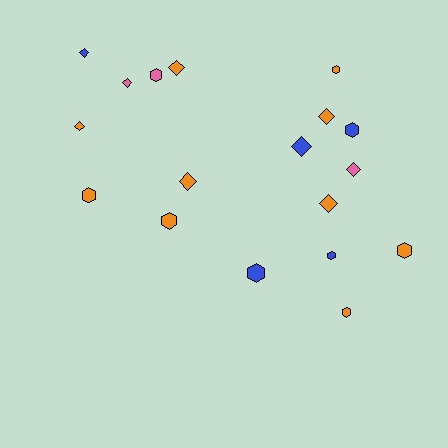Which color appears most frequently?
Orange, with 10 objects.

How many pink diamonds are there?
There are 2 pink diamonds.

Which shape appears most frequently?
Hexagon, with 9 objects.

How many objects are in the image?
There are 18 objects.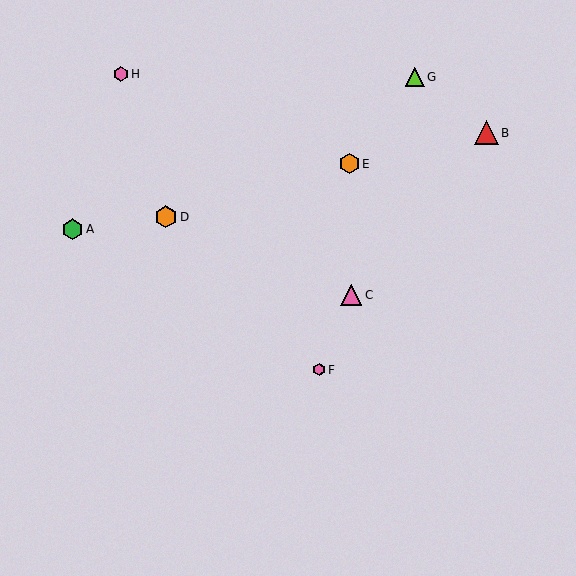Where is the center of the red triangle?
The center of the red triangle is at (486, 133).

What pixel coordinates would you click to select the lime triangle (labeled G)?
Click at (415, 77) to select the lime triangle G.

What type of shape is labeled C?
Shape C is a pink triangle.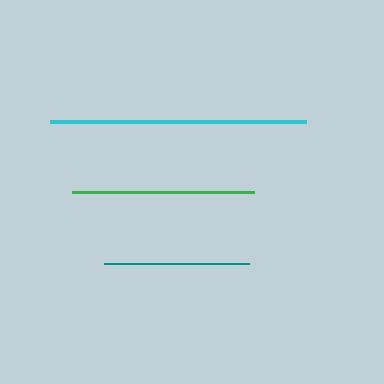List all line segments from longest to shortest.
From longest to shortest: cyan, green, teal.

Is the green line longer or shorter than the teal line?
The green line is longer than the teal line.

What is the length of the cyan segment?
The cyan segment is approximately 257 pixels long.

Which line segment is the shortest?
The teal line is the shortest at approximately 145 pixels.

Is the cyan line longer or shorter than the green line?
The cyan line is longer than the green line.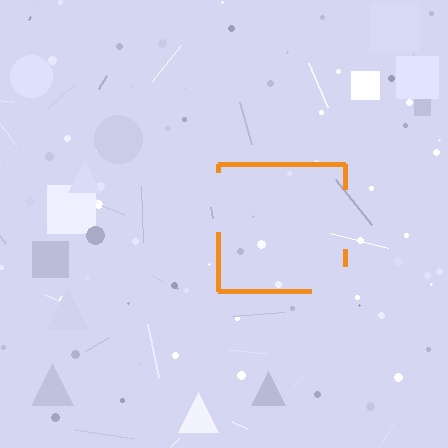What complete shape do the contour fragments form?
The contour fragments form a square.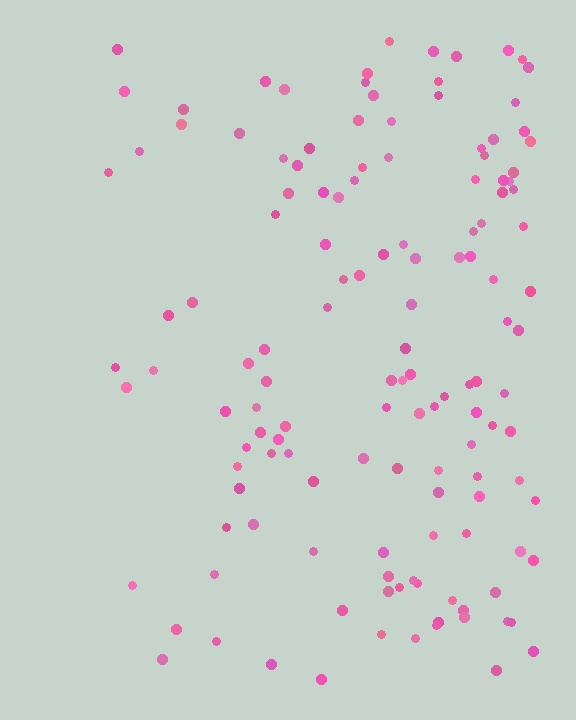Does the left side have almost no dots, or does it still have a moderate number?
Still a moderate number, just noticeably fewer than the right.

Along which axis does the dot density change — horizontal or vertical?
Horizontal.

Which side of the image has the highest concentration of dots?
The right.